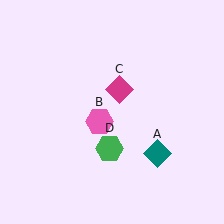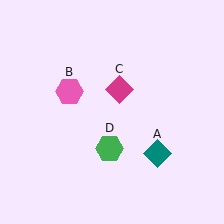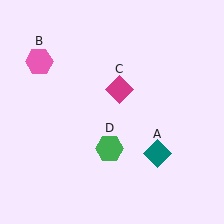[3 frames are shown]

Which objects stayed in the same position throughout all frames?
Teal diamond (object A) and magenta diamond (object C) and green hexagon (object D) remained stationary.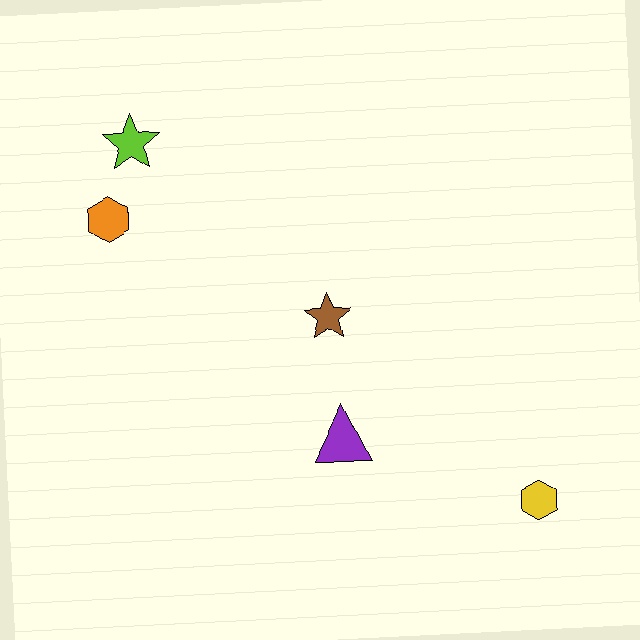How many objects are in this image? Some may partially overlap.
There are 5 objects.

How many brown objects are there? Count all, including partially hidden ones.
There is 1 brown object.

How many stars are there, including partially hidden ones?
There are 2 stars.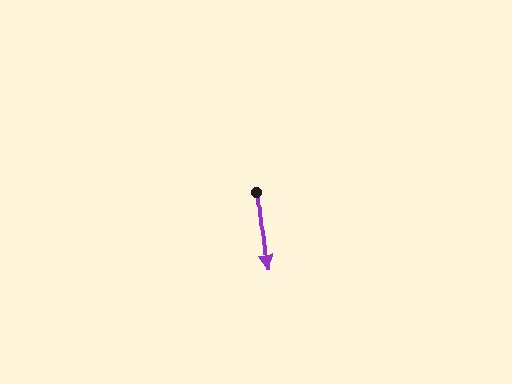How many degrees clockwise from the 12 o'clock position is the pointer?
Approximately 174 degrees.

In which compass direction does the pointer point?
South.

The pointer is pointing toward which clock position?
Roughly 6 o'clock.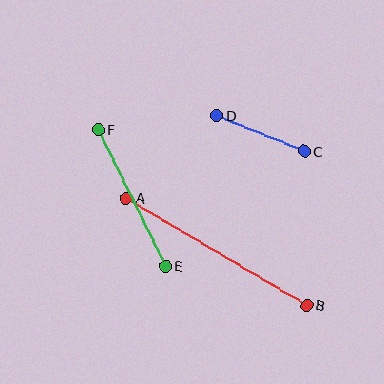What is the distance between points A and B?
The distance is approximately 209 pixels.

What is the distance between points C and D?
The distance is approximately 95 pixels.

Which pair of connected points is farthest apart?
Points A and B are farthest apart.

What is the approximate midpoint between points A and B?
The midpoint is at approximately (217, 252) pixels.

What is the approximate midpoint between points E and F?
The midpoint is at approximately (132, 198) pixels.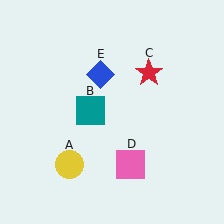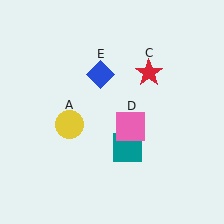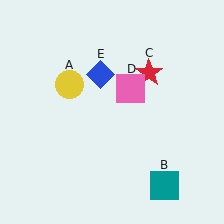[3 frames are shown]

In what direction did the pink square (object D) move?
The pink square (object D) moved up.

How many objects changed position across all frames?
3 objects changed position: yellow circle (object A), teal square (object B), pink square (object D).